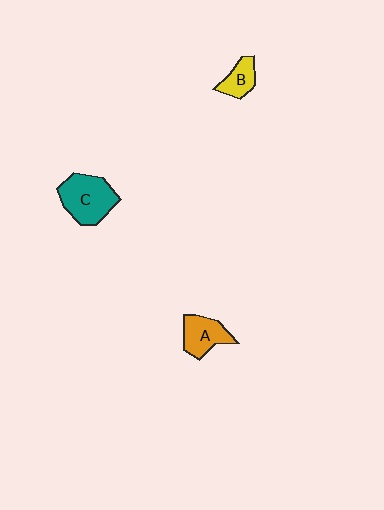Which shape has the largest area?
Shape C (teal).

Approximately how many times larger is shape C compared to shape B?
Approximately 2.1 times.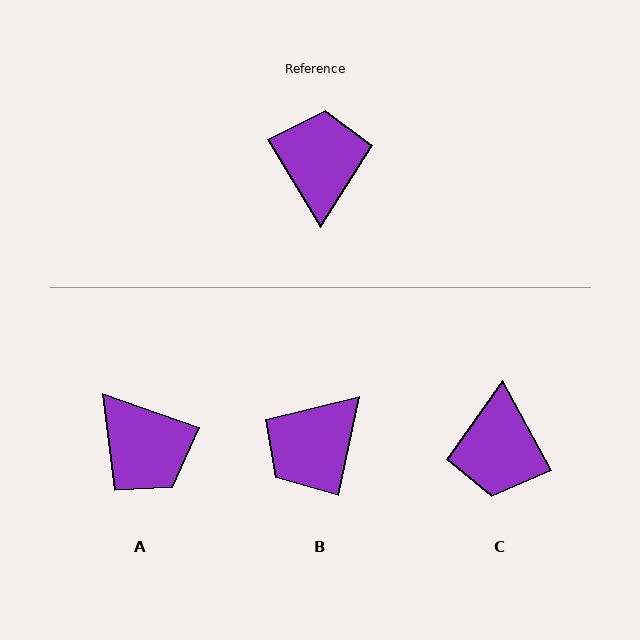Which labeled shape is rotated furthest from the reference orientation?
C, about 178 degrees away.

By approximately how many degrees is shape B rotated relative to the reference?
Approximately 137 degrees counter-clockwise.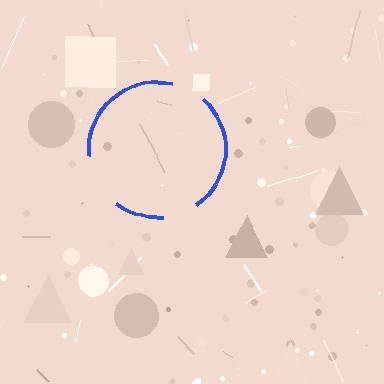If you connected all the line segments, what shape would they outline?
They would outline a circle.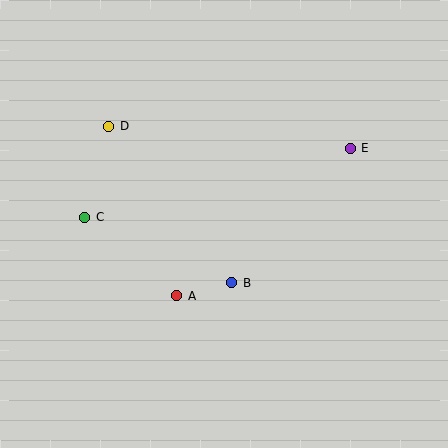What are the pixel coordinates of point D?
Point D is at (109, 126).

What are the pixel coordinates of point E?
Point E is at (350, 148).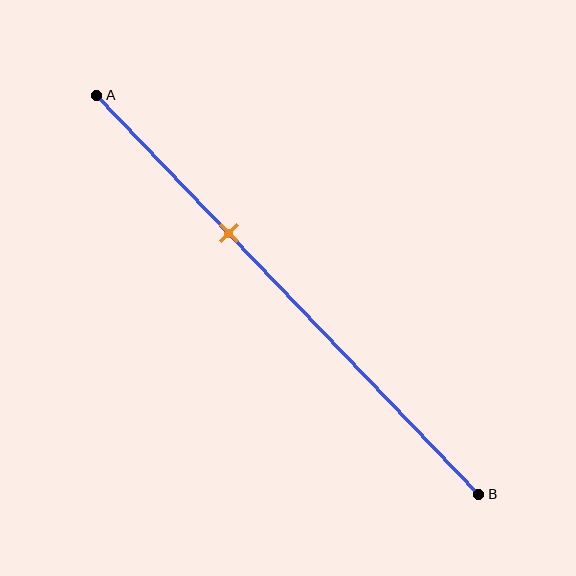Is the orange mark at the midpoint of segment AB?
No, the mark is at about 35% from A, not at the 50% midpoint.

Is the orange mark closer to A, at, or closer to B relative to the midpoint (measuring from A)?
The orange mark is closer to point A than the midpoint of segment AB.